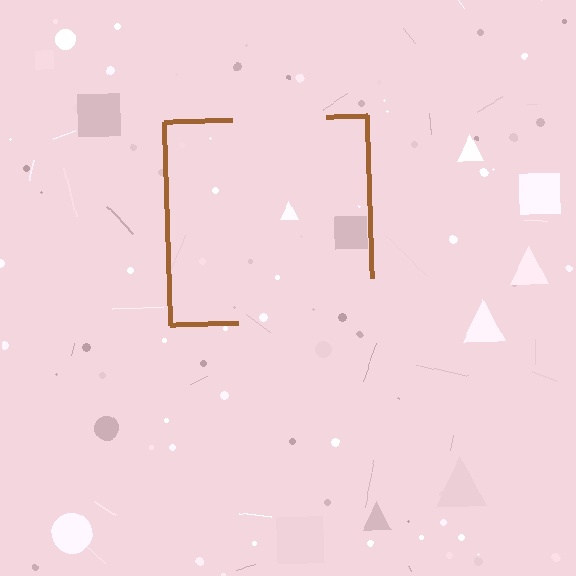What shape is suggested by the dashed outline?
The dashed outline suggests a square.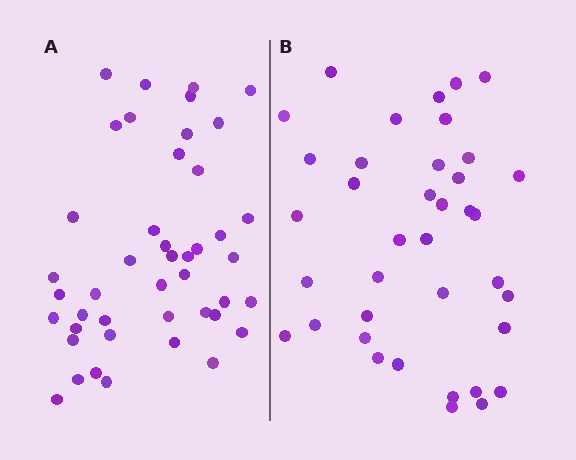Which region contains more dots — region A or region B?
Region A (the left region) has more dots.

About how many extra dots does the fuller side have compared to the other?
Region A has about 6 more dots than region B.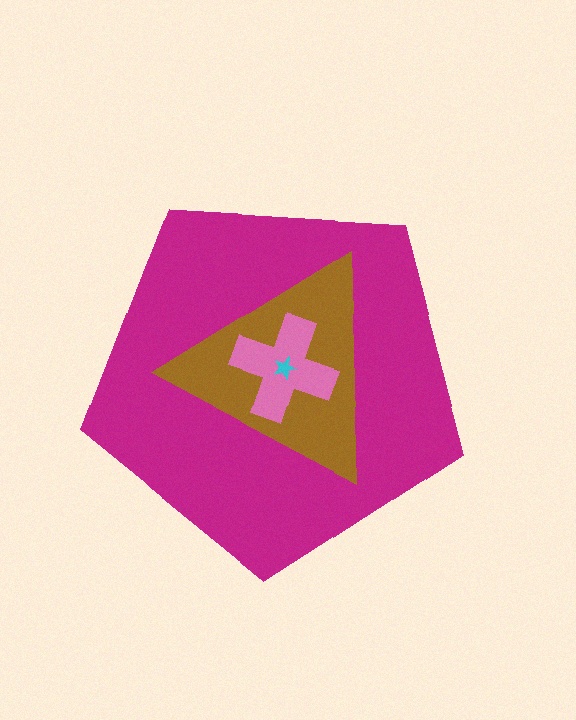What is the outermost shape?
The magenta pentagon.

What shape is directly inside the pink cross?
The cyan star.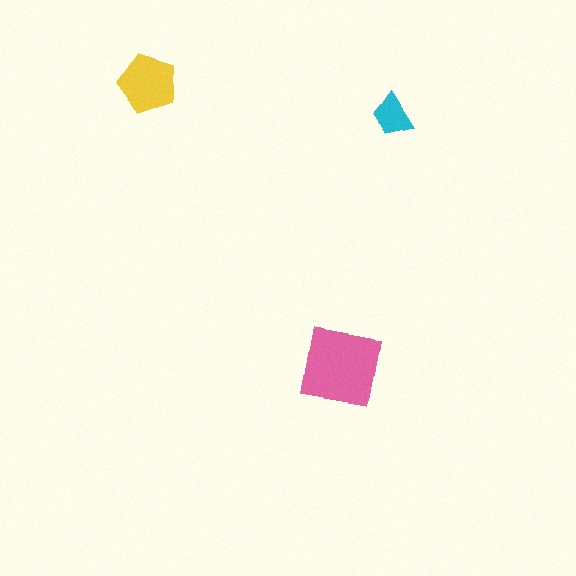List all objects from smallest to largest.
The cyan trapezoid, the yellow pentagon, the pink square.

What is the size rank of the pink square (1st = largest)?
1st.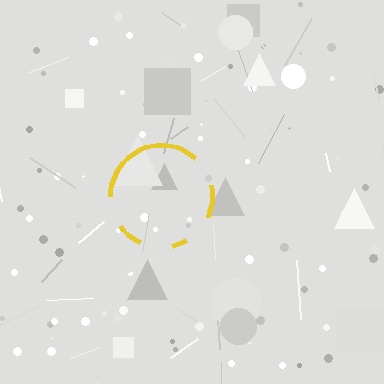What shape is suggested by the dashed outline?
The dashed outline suggests a circle.